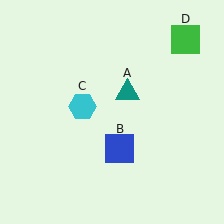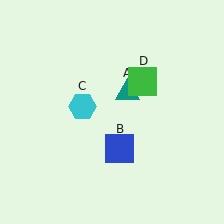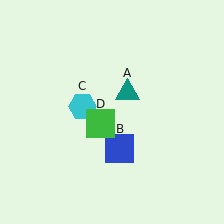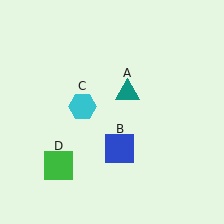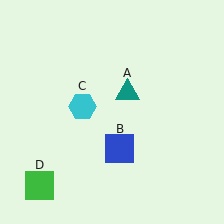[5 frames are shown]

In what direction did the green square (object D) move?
The green square (object D) moved down and to the left.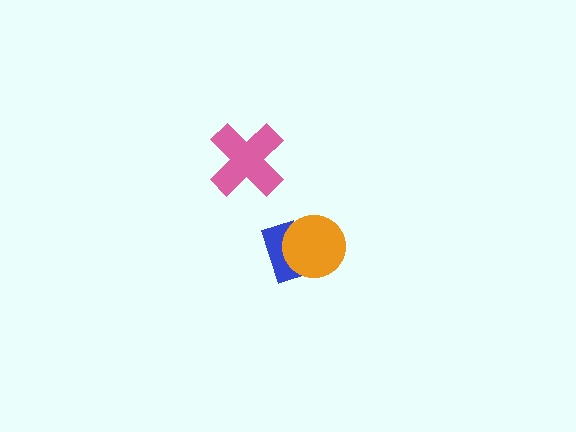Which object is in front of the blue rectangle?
The orange circle is in front of the blue rectangle.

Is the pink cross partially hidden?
No, no other shape covers it.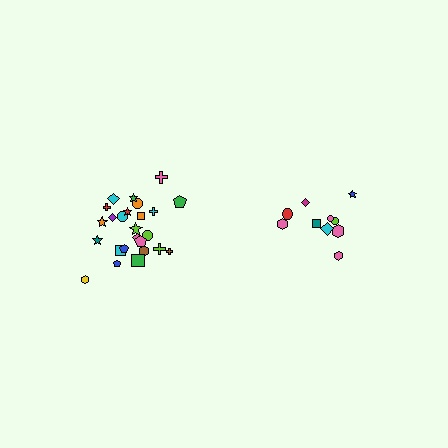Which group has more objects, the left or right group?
The left group.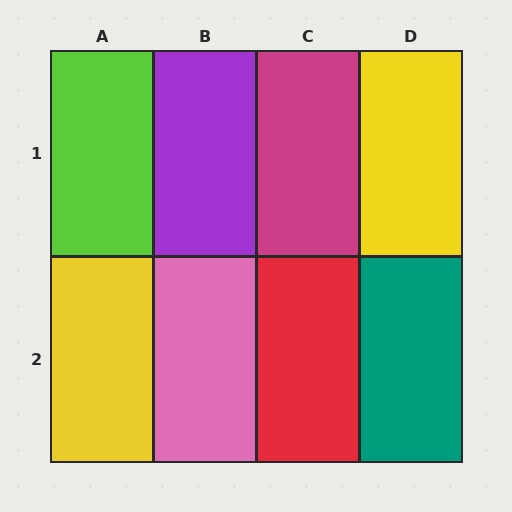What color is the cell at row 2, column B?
Pink.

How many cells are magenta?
1 cell is magenta.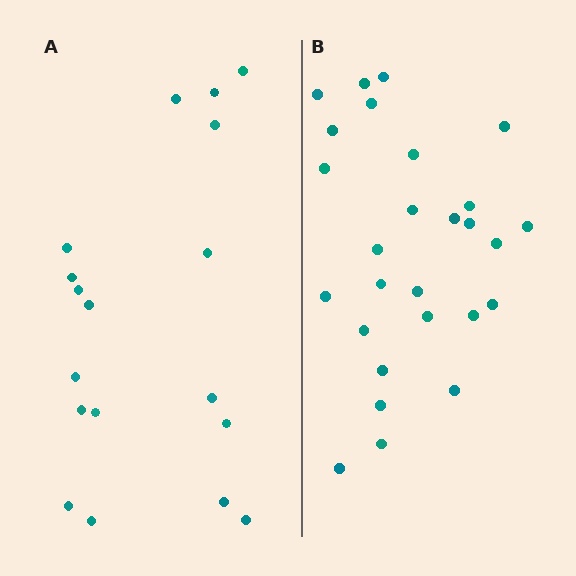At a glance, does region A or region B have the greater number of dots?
Region B (the right region) has more dots.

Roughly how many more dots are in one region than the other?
Region B has roughly 8 or so more dots than region A.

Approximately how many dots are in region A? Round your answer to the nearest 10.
About 20 dots. (The exact count is 18, which rounds to 20.)